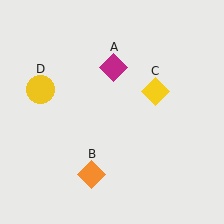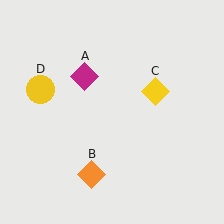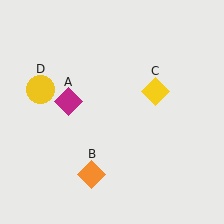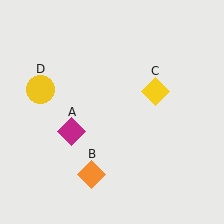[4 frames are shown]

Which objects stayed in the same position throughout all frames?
Orange diamond (object B) and yellow diamond (object C) and yellow circle (object D) remained stationary.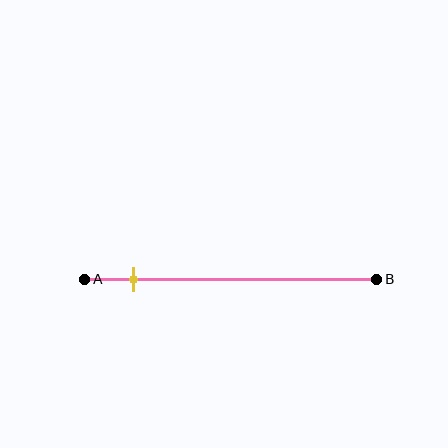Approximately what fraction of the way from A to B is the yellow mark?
The yellow mark is approximately 15% of the way from A to B.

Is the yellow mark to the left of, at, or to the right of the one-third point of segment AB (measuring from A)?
The yellow mark is to the left of the one-third point of segment AB.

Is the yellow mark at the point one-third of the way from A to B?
No, the mark is at about 15% from A, not at the 33% one-third point.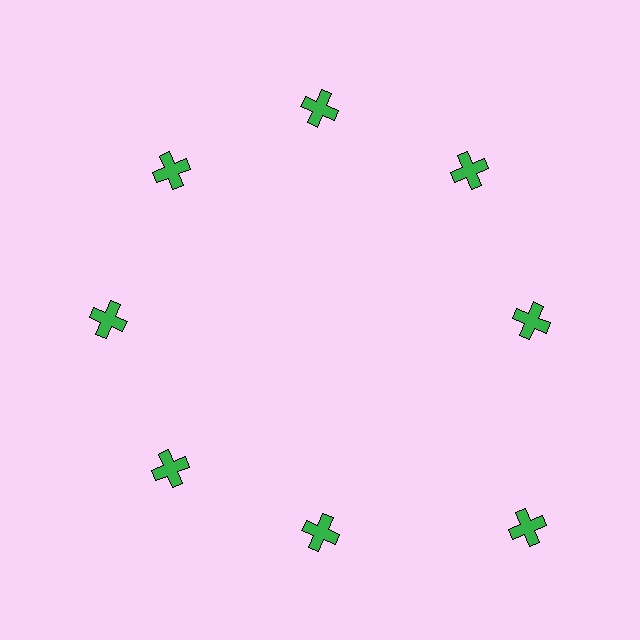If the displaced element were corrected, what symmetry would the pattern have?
It would have 8-fold rotational symmetry — the pattern would map onto itself every 45 degrees.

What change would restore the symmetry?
The symmetry would be restored by moving it inward, back onto the ring so that all 8 crosses sit at equal angles and equal distance from the center.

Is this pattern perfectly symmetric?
No. The 8 green crosses are arranged in a ring, but one element near the 4 o'clock position is pushed outward from the center, breaking the 8-fold rotational symmetry.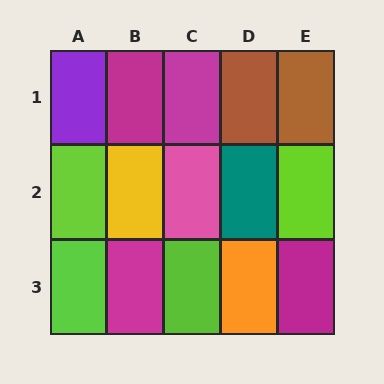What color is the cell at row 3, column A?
Lime.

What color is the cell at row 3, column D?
Orange.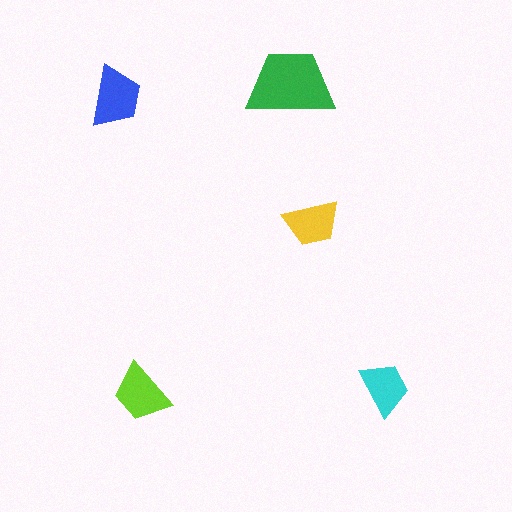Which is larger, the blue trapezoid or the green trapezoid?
The green one.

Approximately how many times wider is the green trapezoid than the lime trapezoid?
About 1.5 times wider.